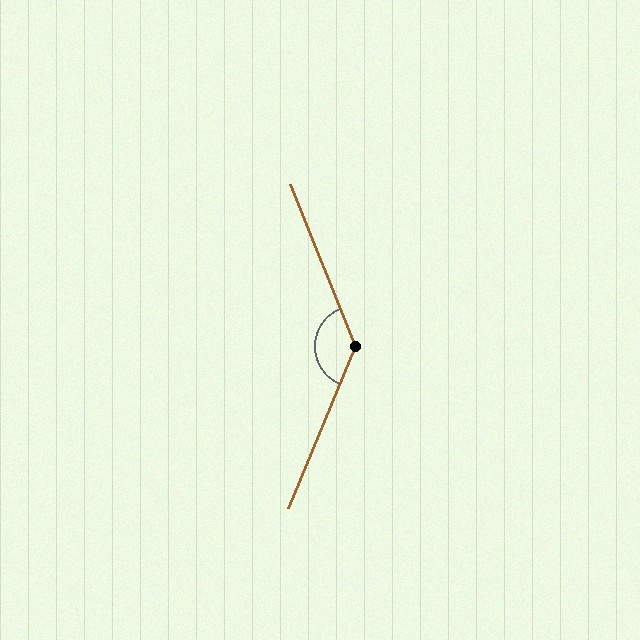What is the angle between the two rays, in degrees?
Approximately 136 degrees.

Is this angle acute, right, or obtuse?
It is obtuse.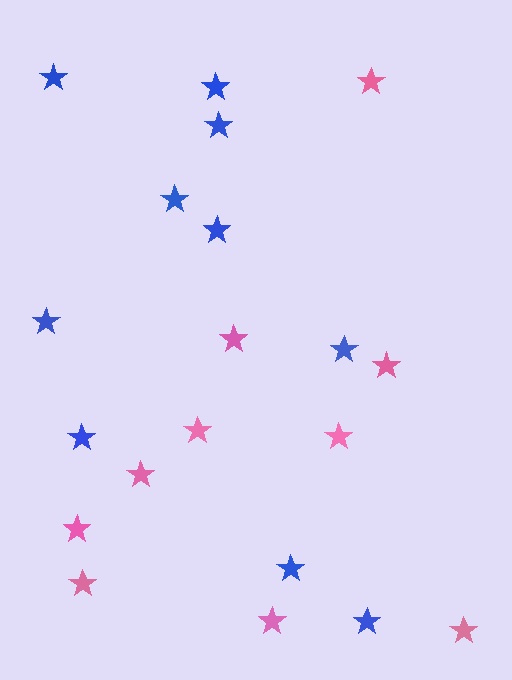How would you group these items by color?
There are 2 groups: one group of pink stars (10) and one group of blue stars (10).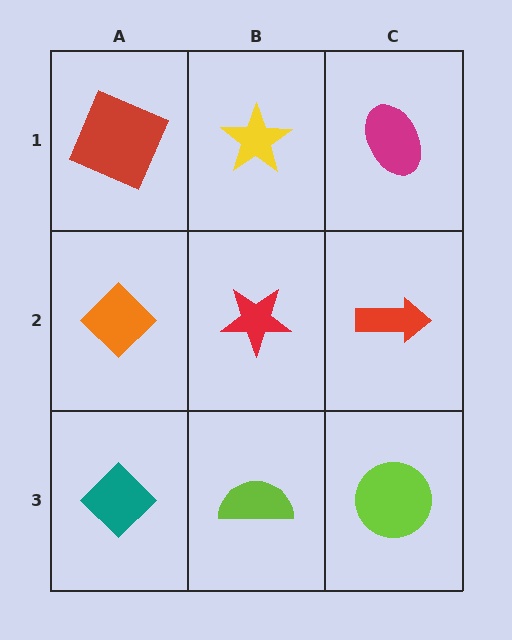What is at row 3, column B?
A lime semicircle.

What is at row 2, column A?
An orange diamond.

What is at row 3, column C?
A lime circle.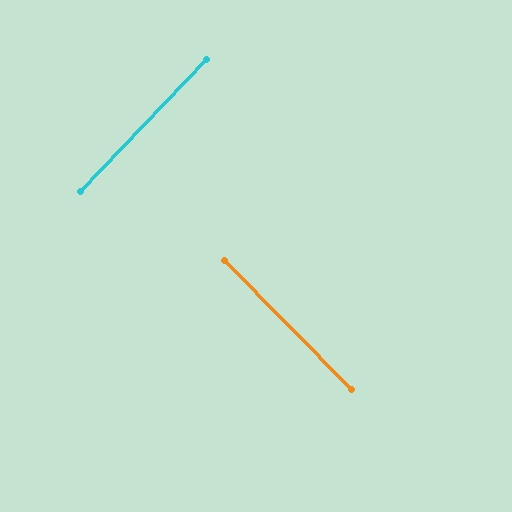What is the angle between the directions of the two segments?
Approximately 88 degrees.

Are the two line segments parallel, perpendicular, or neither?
Perpendicular — they meet at approximately 88°.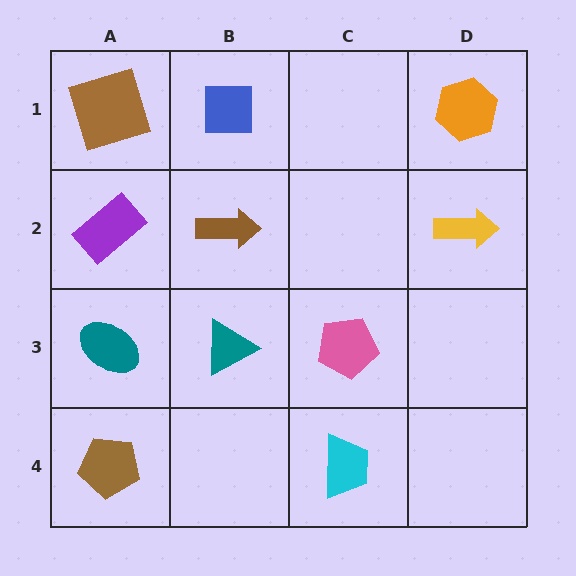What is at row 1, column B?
A blue square.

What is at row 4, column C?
A cyan trapezoid.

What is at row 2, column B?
A brown arrow.